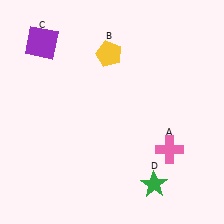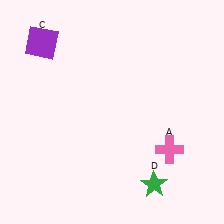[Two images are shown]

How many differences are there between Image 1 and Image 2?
There is 1 difference between the two images.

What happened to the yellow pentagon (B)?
The yellow pentagon (B) was removed in Image 2. It was in the top-left area of Image 1.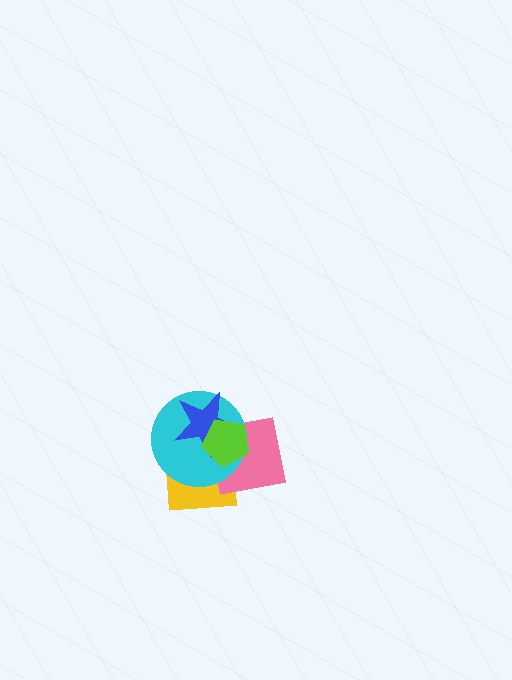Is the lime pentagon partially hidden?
No, no other shape covers it.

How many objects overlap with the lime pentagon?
4 objects overlap with the lime pentagon.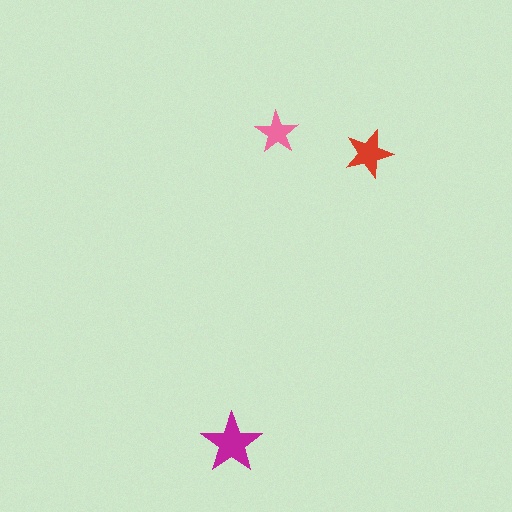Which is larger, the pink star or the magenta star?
The magenta one.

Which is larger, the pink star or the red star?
The red one.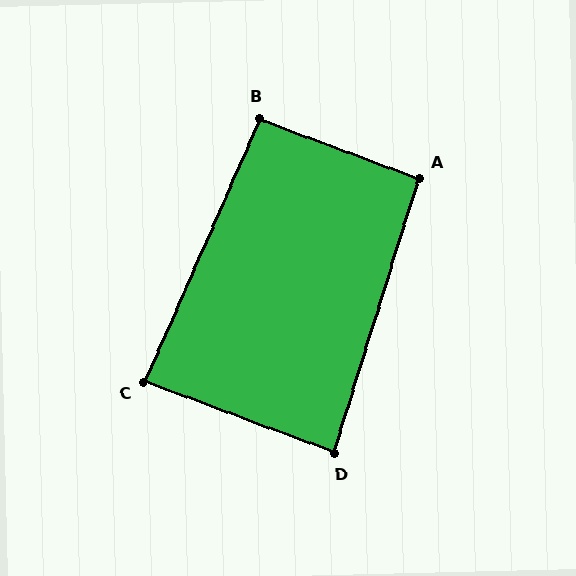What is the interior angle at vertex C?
Approximately 87 degrees (approximately right).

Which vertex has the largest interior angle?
B, at approximately 93 degrees.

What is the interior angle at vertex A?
Approximately 93 degrees (approximately right).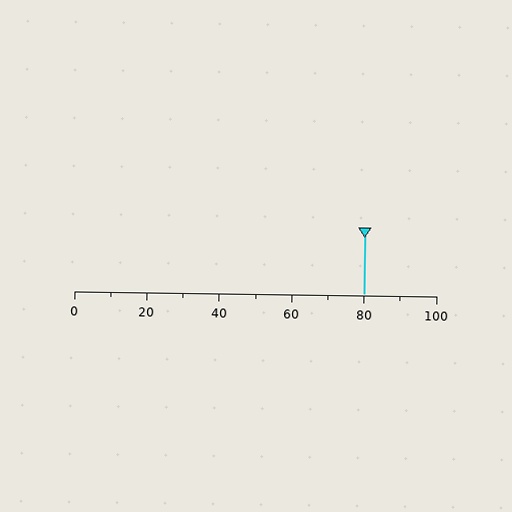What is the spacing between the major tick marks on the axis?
The major ticks are spaced 20 apart.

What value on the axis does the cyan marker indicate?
The marker indicates approximately 80.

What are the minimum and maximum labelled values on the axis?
The axis runs from 0 to 100.